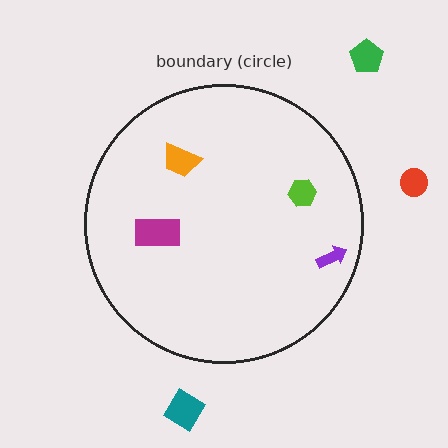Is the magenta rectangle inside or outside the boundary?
Inside.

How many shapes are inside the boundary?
4 inside, 3 outside.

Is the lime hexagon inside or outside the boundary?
Inside.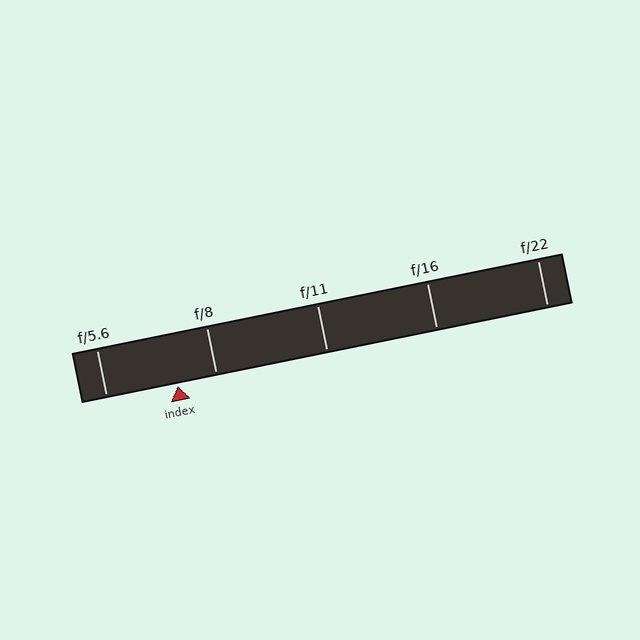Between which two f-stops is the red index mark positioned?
The index mark is between f/5.6 and f/8.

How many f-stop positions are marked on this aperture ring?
There are 5 f-stop positions marked.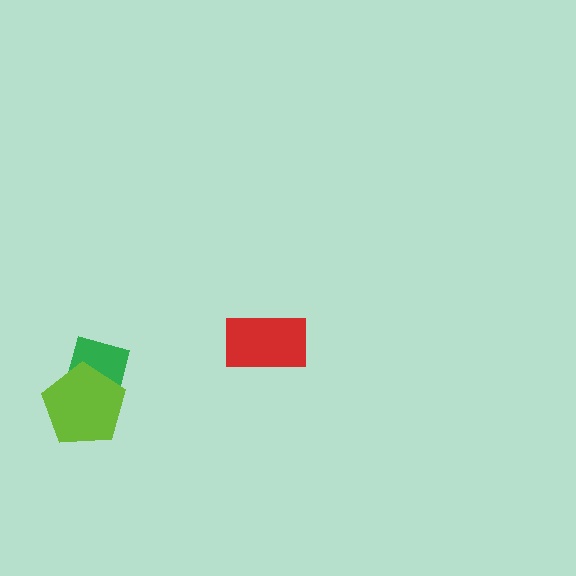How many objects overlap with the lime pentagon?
1 object overlaps with the lime pentagon.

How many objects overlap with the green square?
1 object overlaps with the green square.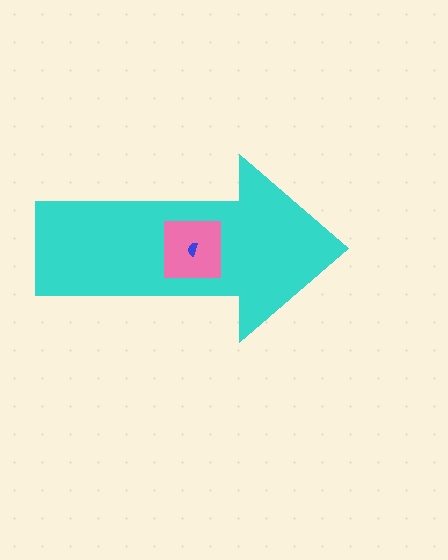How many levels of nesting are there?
3.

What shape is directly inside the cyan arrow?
The pink square.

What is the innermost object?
The blue semicircle.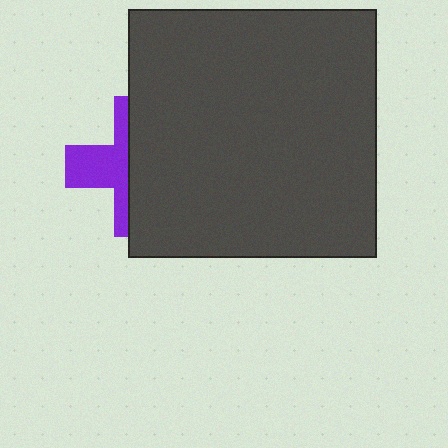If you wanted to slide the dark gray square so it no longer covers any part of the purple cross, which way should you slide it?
Slide it right — that is the most direct way to separate the two shapes.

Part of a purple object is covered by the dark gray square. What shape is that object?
It is a cross.